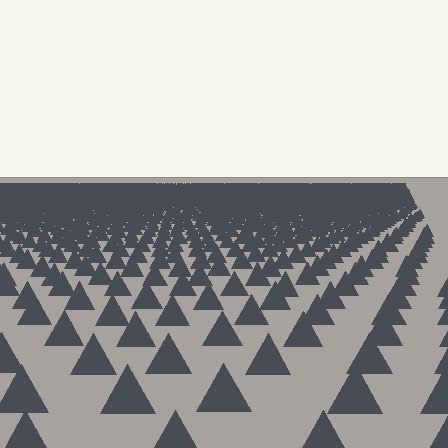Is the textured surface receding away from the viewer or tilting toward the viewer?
The surface is receding away from the viewer. Texture elements get smaller and denser toward the top.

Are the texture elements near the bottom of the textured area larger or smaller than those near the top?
Larger. Near the bottom, elements are closer to the viewer and appear at a bigger on-screen size.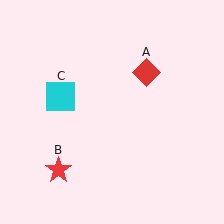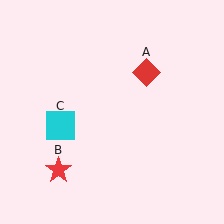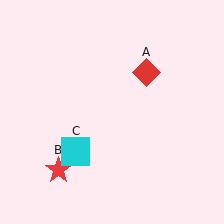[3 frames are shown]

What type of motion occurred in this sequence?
The cyan square (object C) rotated counterclockwise around the center of the scene.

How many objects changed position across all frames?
1 object changed position: cyan square (object C).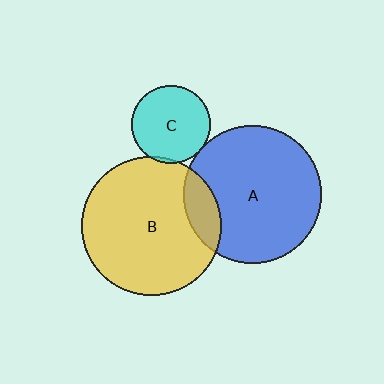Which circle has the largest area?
Circle B (yellow).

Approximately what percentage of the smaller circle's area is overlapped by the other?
Approximately 5%.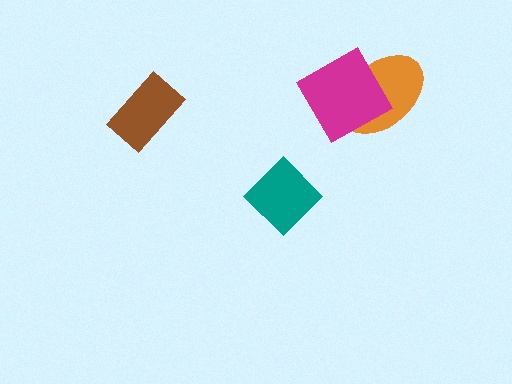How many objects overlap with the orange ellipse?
1 object overlaps with the orange ellipse.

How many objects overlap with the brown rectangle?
0 objects overlap with the brown rectangle.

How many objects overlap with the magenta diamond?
1 object overlaps with the magenta diamond.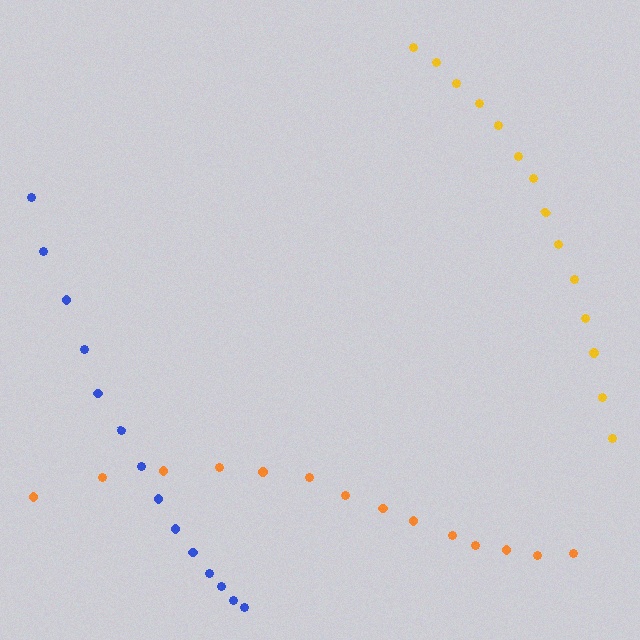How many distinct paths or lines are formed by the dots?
There are 3 distinct paths.